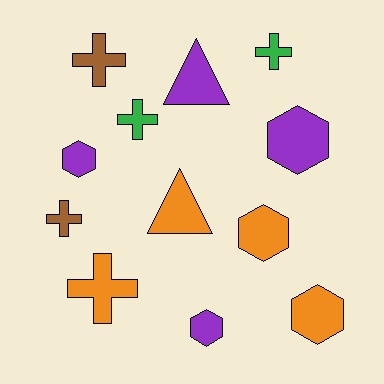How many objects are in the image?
There are 12 objects.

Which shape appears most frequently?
Cross, with 5 objects.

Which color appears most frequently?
Orange, with 4 objects.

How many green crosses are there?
There are 2 green crosses.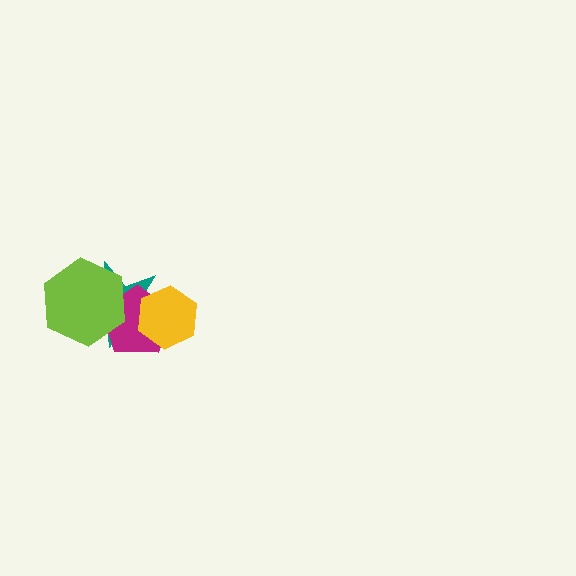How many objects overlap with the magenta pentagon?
3 objects overlap with the magenta pentagon.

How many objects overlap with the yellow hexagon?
2 objects overlap with the yellow hexagon.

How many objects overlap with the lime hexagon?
2 objects overlap with the lime hexagon.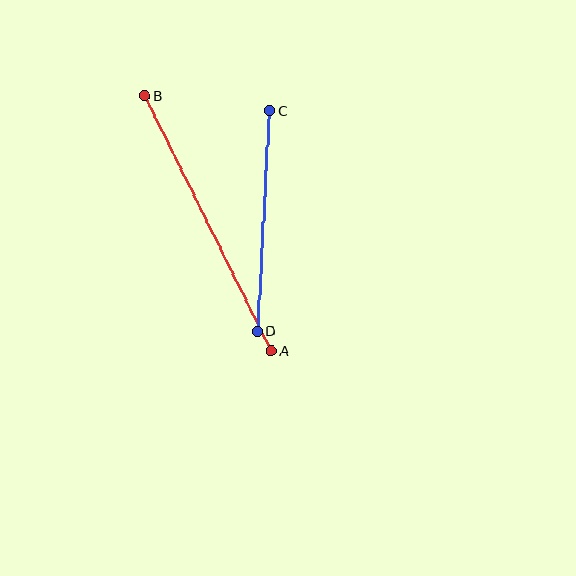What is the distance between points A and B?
The distance is approximately 285 pixels.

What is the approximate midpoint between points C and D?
The midpoint is at approximately (264, 221) pixels.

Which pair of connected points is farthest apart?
Points A and B are farthest apart.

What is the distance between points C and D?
The distance is approximately 221 pixels.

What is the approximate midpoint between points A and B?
The midpoint is at approximately (208, 223) pixels.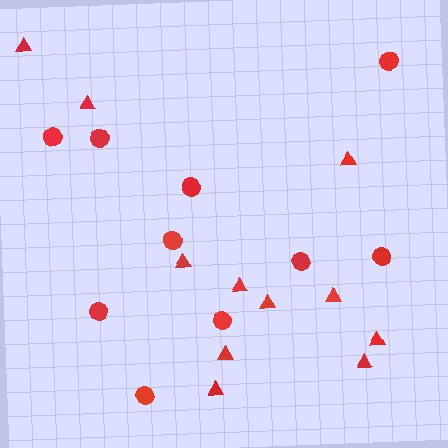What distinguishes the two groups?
There are 2 groups: one group of circles (10) and one group of triangles (11).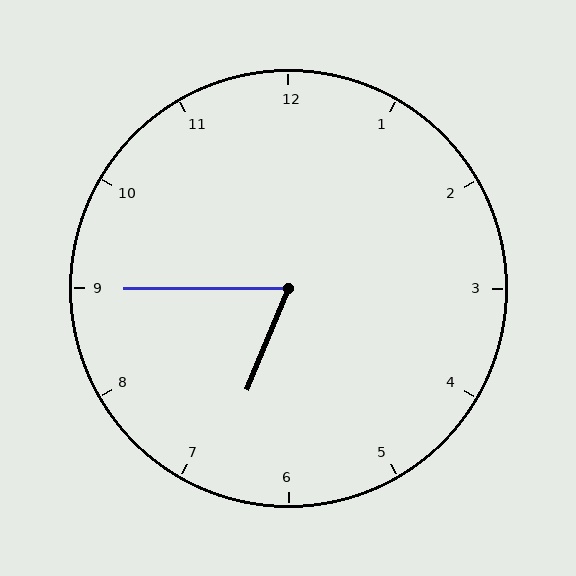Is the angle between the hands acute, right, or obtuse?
It is acute.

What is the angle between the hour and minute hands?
Approximately 68 degrees.